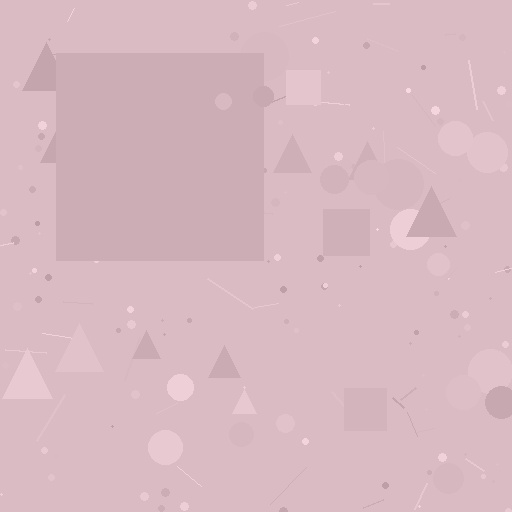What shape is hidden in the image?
A square is hidden in the image.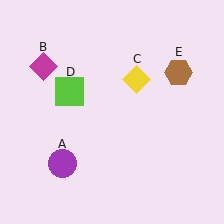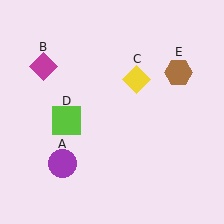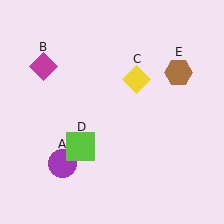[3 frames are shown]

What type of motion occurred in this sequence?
The lime square (object D) rotated counterclockwise around the center of the scene.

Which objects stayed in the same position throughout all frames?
Purple circle (object A) and magenta diamond (object B) and yellow diamond (object C) and brown hexagon (object E) remained stationary.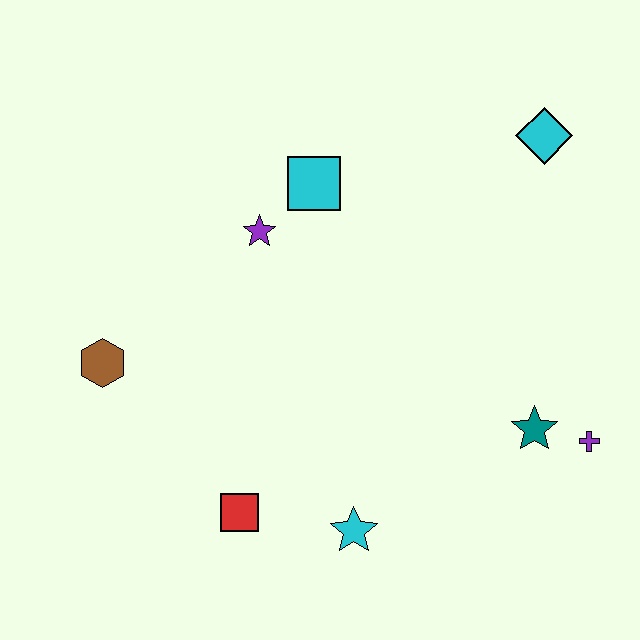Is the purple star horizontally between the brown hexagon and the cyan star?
Yes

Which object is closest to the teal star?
The purple cross is closest to the teal star.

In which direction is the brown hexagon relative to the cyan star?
The brown hexagon is to the left of the cyan star.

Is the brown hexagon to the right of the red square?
No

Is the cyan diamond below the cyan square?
No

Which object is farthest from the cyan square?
The purple cross is farthest from the cyan square.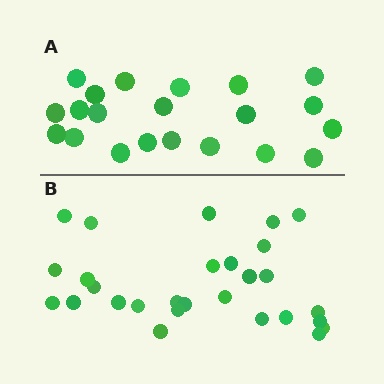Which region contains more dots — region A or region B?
Region B (the bottom region) has more dots.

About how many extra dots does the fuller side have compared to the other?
Region B has roughly 8 or so more dots than region A.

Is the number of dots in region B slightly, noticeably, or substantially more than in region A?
Region B has noticeably more, but not dramatically so. The ratio is roughly 1.3 to 1.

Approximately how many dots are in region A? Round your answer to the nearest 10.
About 20 dots. (The exact count is 21, which rounds to 20.)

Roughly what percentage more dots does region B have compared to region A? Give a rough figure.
About 35% more.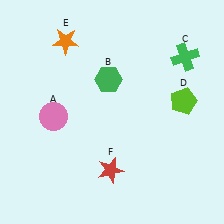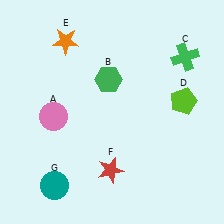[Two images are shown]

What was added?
A teal circle (G) was added in Image 2.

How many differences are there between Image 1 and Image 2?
There is 1 difference between the two images.